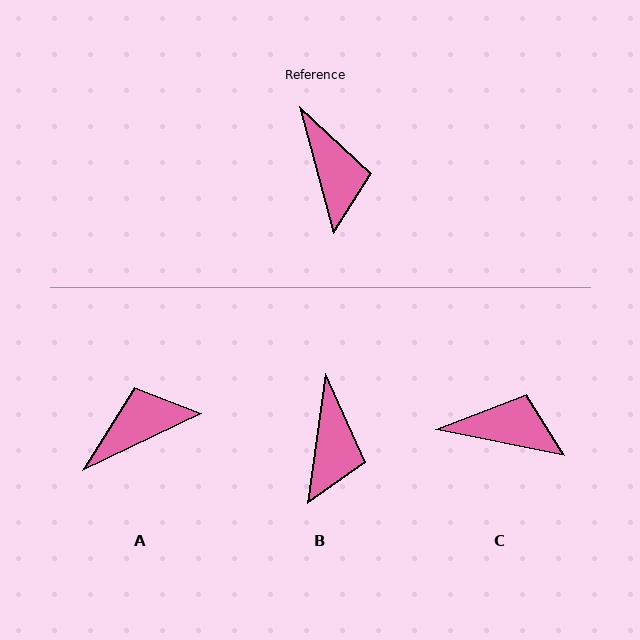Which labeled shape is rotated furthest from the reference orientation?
A, about 101 degrees away.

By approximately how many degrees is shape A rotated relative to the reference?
Approximately 101 degrees counter-clockwise.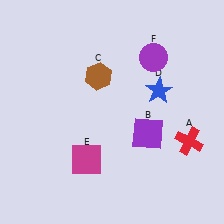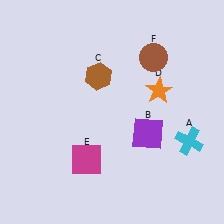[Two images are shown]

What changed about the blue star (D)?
In Image 1, D is blue. In Image 2, it changed to orange.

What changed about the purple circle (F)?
In Image 1, F is purple. In Image 2, it changed to brown.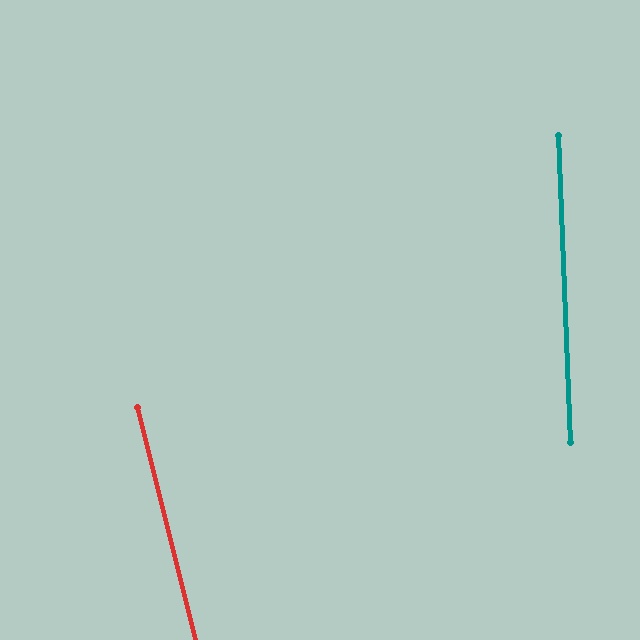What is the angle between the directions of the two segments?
Approximately 12 degrees.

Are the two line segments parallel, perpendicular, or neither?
Neither parallel nor perpendicular — they differ by about 12°.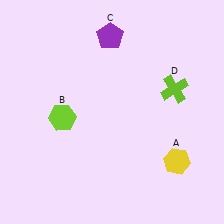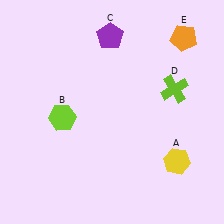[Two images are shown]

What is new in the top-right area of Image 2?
An orange pentagon (E) was added in the top-right area of Image 2.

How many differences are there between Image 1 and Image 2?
There is 1 difference between the two images.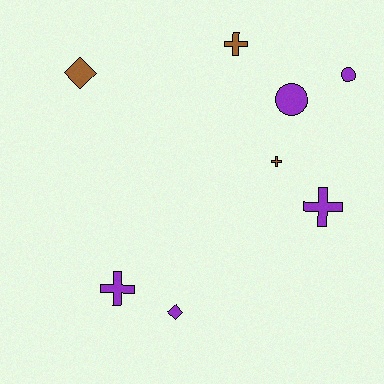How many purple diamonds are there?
There is 1 purple diamond.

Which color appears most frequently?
Purple, with 5 objects.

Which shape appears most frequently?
Cross, with 4 objects.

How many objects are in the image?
There are 8 objects.